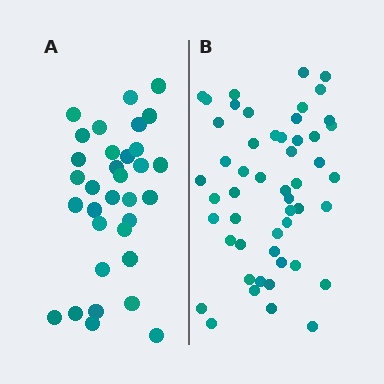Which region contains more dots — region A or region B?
Region B (the right region) has more dots.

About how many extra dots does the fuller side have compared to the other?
Region B has approximately 20 more dots than region A.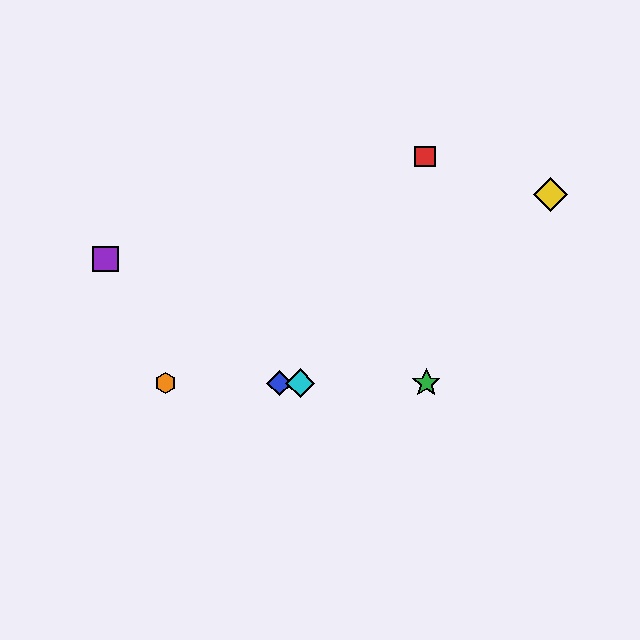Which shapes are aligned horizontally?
The blue diamond, the green star, the orange hexagon, the cyan diamond are aligned horizontally.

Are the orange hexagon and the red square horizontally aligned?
No, the orange hexagon is at y≈383 and the red square is at y≈156.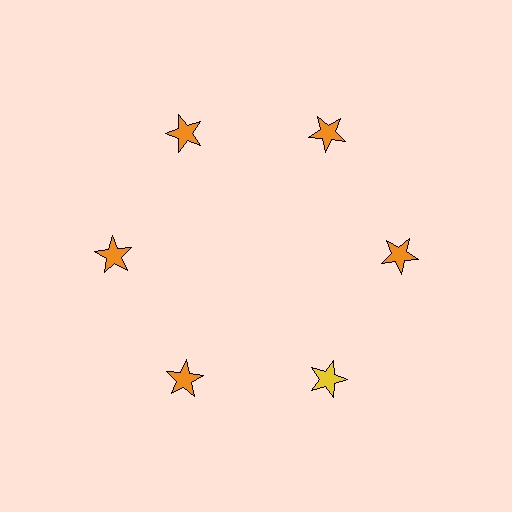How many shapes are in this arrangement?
There are 6 shapes arranged in a ring pattern.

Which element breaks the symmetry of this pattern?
The yellow star at roughly the 5 o'clock position breaks the symmetry. All other shapes are orange stars.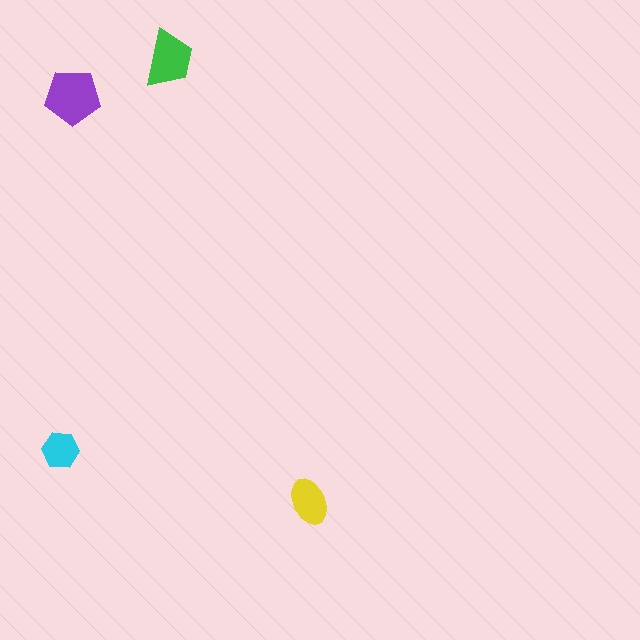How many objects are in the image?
There are 4 objects in the image.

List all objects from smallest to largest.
The cyan hexagon, the yellow ellipse, the green trapezoid, the purple pentagon.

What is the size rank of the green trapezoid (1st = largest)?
2nd.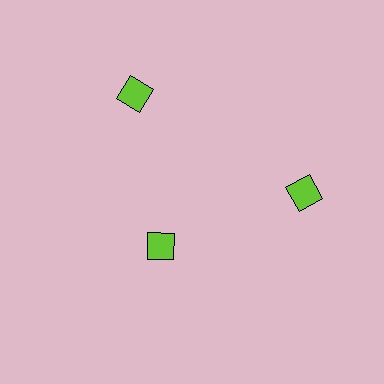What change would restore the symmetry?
The symmetry would be restored by moving it outward, back onto the ring so that all 3 diamonds sit at equal angles and equal distance from the center.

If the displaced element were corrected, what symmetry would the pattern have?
It would have 3-fold rotational symmetry — the pattern would map onto itself every 120 degrees.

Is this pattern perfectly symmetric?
No. The 3 lime diamonds are arranged in a ring, but one element near the 7 o'clock position is pulled inward toward the center, breaking the 3-fold rotational symmetry.